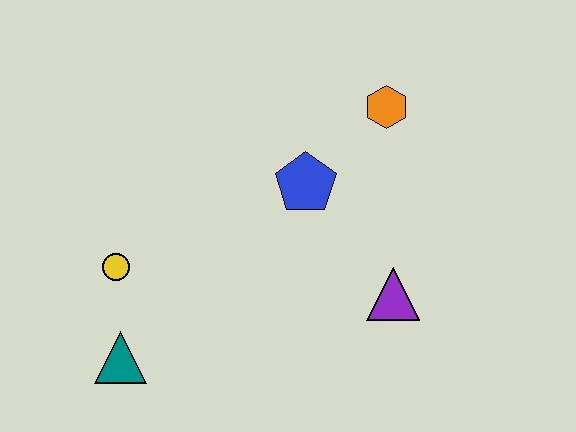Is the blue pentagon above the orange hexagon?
No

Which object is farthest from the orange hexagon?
The teal triangle is farthest from the orange hexagon.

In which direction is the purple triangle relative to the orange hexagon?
The purple triangle is below the orange hexagon.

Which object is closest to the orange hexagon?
The blue pentagon is closest to the orange hexagon.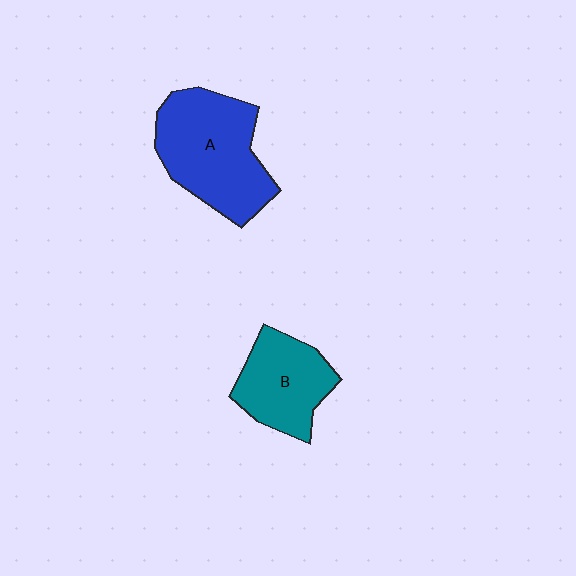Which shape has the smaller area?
Shape B (teal).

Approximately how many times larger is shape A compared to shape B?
Approximately 1.5 times.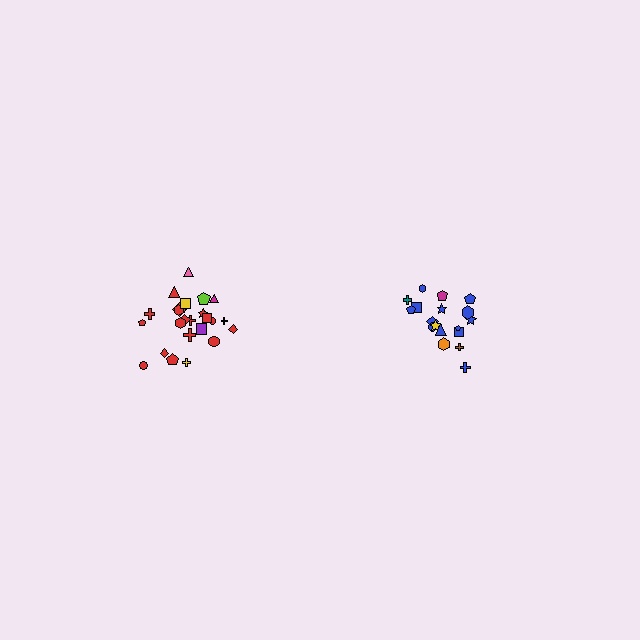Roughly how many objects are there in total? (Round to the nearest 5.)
Roughly 45 objects in total.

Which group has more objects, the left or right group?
The left group.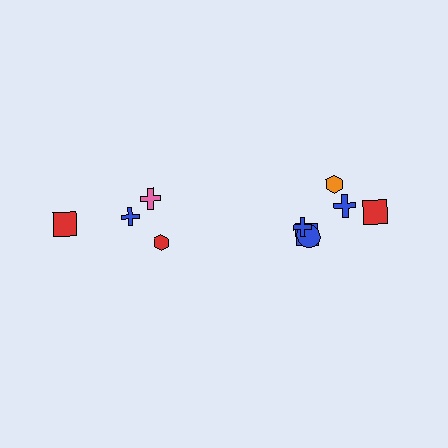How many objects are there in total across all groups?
There are 10 objects.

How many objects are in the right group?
There are 6 objects.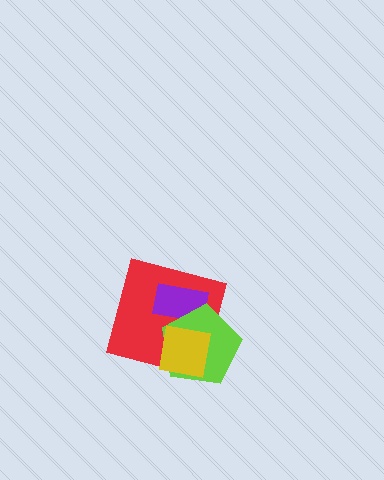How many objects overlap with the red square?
3 objects overlap with the red square.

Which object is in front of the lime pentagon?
The yellow square is in front of the lime pentagon.